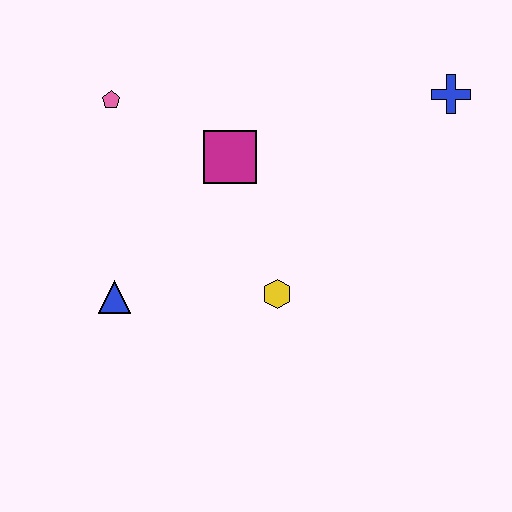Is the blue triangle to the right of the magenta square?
No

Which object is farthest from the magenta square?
The blue cross is farthest from the magenta square.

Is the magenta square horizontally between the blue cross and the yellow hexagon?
No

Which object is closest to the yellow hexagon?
The magenta square is closest to the yellow hexagon.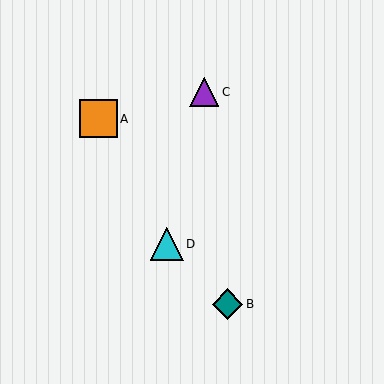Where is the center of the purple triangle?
The center of the purple triangle is at (204, 92).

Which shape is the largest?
The orange square (labeled A) is the largest.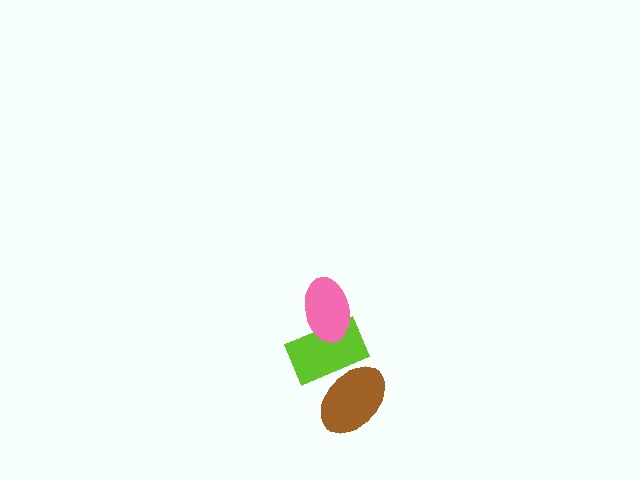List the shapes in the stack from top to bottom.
From top to bottom: the pink ellipse, the lime rectangle, the brown ellipse.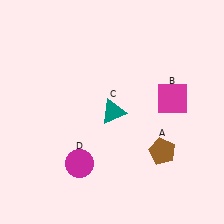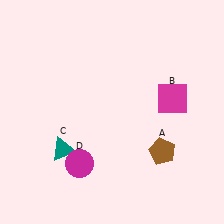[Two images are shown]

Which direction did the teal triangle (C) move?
The teal triangle (C) moved left.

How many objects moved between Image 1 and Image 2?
1 object moved between the two images.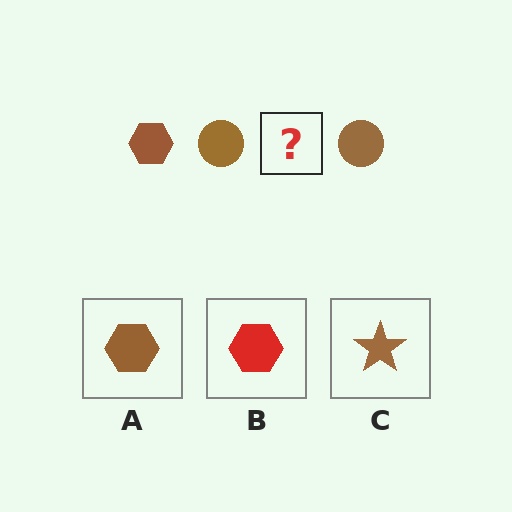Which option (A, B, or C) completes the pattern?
A.